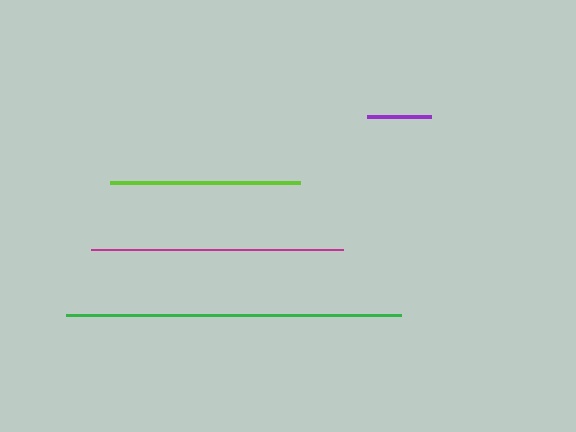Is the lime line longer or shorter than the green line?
The green line is longer than the lime line.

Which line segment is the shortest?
The purple line is the shortest at approximately 64 pixels.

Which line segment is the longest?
The green line is the longest at approximately 335 pixels.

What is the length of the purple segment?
The purple segment is approximately 64 pixels long.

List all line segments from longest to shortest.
From longest to shortest: green, magenta, lime, purple.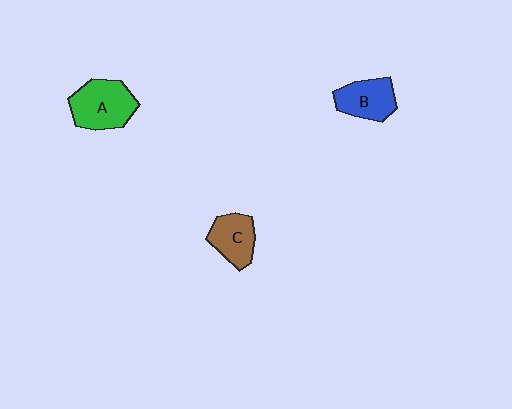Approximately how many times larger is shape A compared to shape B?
Approximately 1.3 times.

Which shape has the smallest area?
Shape C (brown).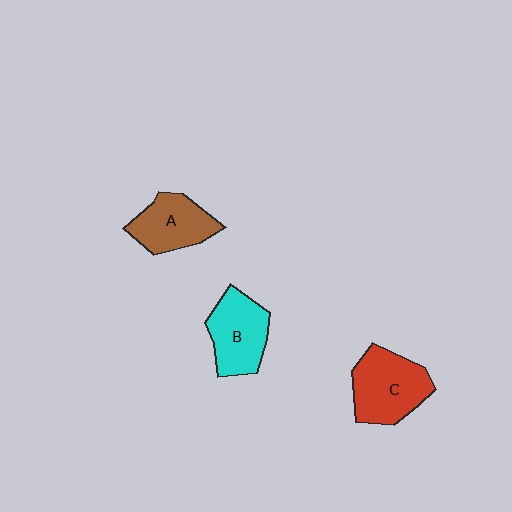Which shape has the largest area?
Shape C (red).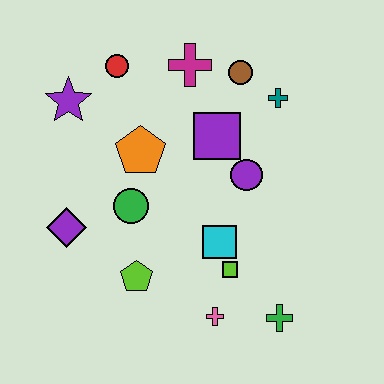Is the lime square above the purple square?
No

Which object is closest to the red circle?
The purple star is closest to the red circle.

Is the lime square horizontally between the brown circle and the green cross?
No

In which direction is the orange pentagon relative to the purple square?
The orange pentagon is to the left of the purple square.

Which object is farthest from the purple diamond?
The teal cross is farthest from the purple diamond.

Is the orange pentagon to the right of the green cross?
No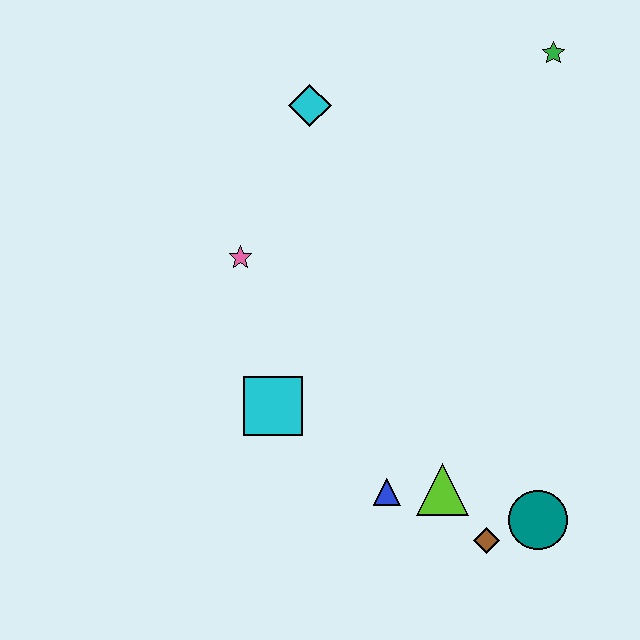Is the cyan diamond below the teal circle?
No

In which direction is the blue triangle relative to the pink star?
The blue triangle is below the pink star.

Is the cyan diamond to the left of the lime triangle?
Yes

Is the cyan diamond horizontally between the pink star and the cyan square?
No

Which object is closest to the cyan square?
The blue triangle is closest to the cyan square.